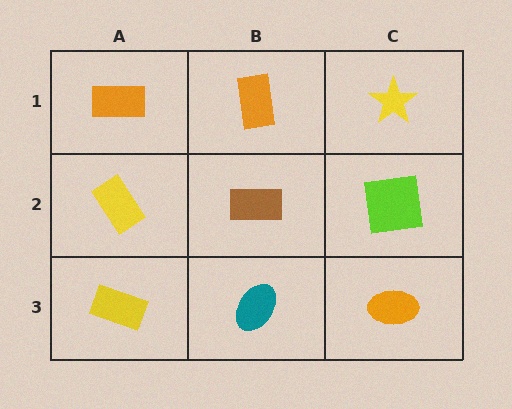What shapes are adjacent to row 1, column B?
A brown rectangle (row 2, column B), an orange rectangle (row 1, column A), a yellow star (row 1, column C).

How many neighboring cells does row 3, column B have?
3.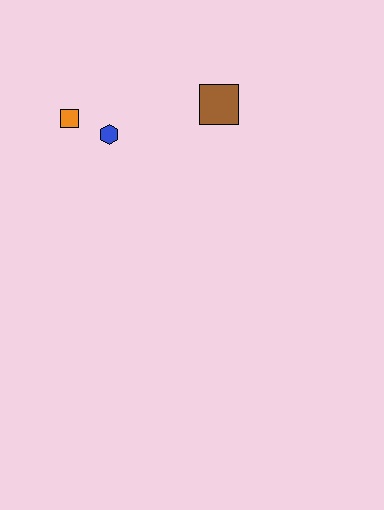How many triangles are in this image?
There are no triangles.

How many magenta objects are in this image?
There are no magenta objects.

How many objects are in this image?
There are 3 objects.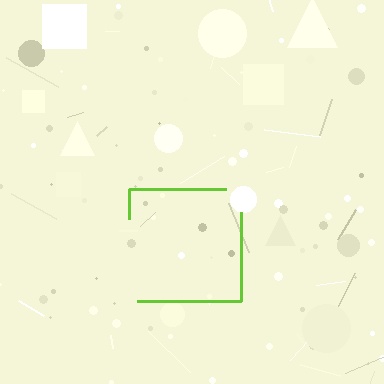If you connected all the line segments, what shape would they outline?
They would outline a square.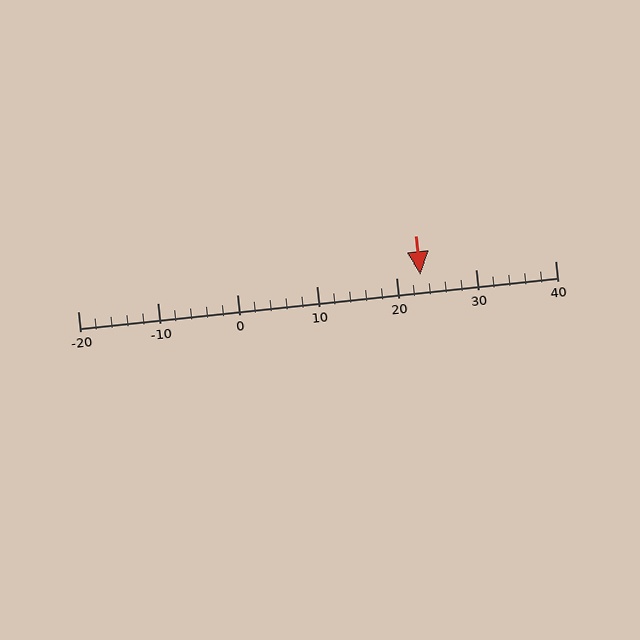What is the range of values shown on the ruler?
The ruler shows values from -20 to 40.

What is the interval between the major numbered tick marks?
The major tick marks are spaced 10 units apart.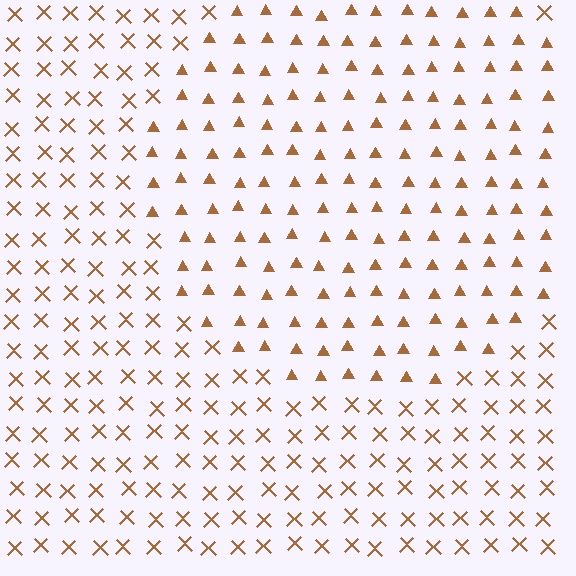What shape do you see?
I see a circle.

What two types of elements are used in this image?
The image uses triangles inside the circle region and X marks outside it.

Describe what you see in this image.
The image is filled with small brown elements arranged in a uniform grid. A circle-shaped region contains triangles, while the surrounding area contains X marks. The boundary is defined purely by the change in element shape.